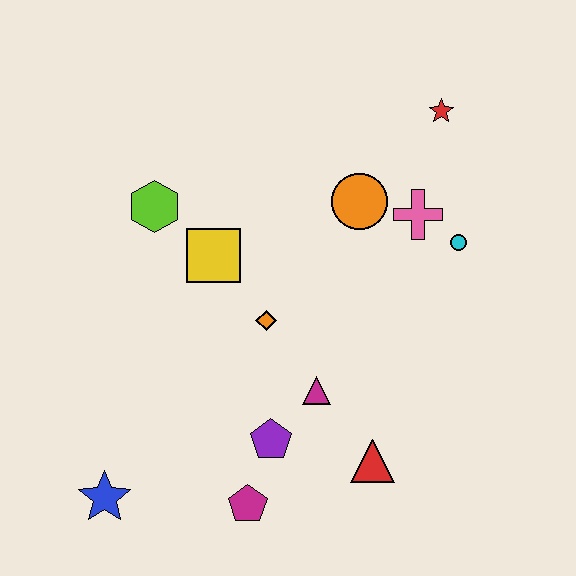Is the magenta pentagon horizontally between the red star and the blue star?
Yes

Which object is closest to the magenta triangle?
The purple pentagon is closest to the magenta triangle.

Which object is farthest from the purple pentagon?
The red star is farthest from the purple pentagon.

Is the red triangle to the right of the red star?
No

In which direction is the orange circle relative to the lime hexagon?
The orange circle is to the right of the lime hexagon.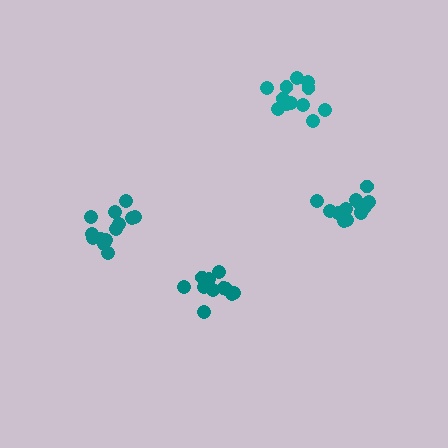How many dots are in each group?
Group 1: 11 dots, Group 2: 13 dots, Group 3: 12 dots, Group 4: 13 dots (49 total).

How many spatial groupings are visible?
There are 4 spatial groupings.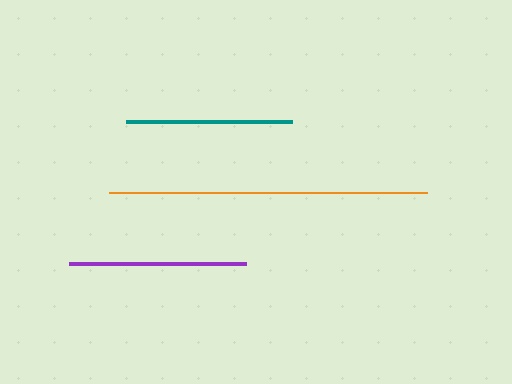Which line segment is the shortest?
The teal line is the shortest at approximately 166 pixels.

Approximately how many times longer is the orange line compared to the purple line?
The orange line is approximately 1.8 times the length of the purple line.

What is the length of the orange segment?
The orange segment is approximately 318 pixels long.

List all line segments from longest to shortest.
From longest to shortest: orange, purple, teal.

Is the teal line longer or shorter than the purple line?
The purple line is longer than the teal line.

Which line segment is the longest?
The orange line is the longest at approximately 318 pixels.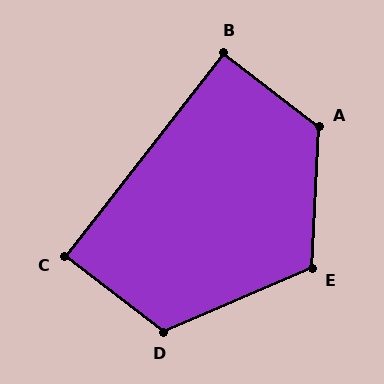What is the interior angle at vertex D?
Approximately 120 degrees (obtuse).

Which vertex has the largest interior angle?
A, at approximately 125 degrees.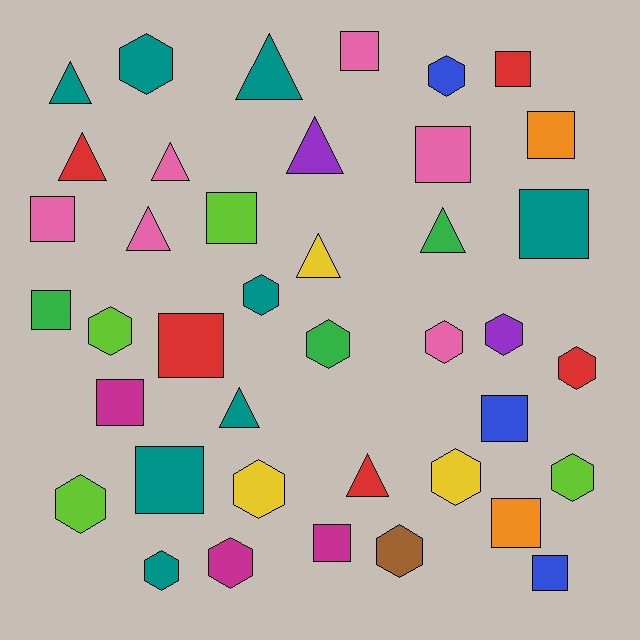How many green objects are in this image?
There are 3 green objects.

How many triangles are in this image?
There are 10 triangles.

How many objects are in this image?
There are 40 objects.